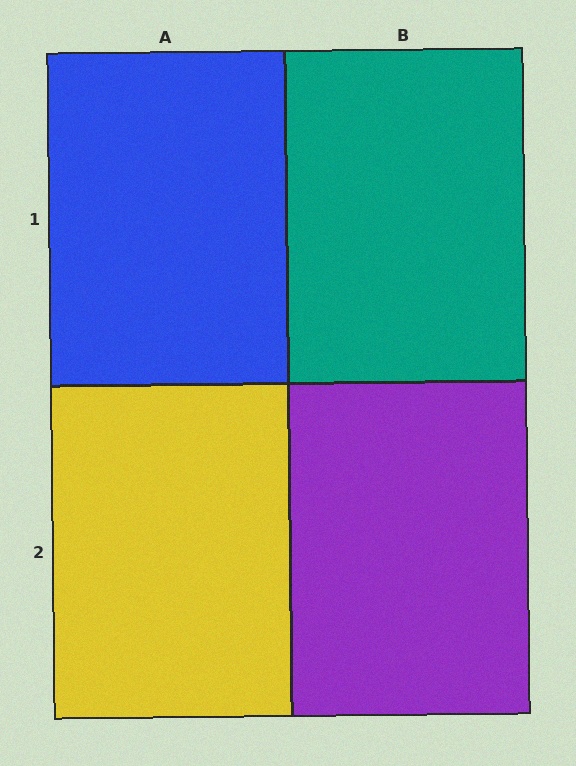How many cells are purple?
1 cell is purple.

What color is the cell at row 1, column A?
Blue.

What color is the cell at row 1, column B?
Teal.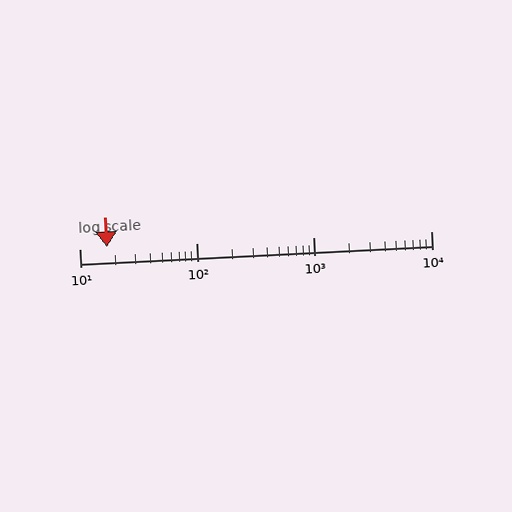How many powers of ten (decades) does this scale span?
The scale spans 3 decades, from 10 to 10000.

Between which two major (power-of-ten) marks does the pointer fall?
The pointer is between 10 and 100.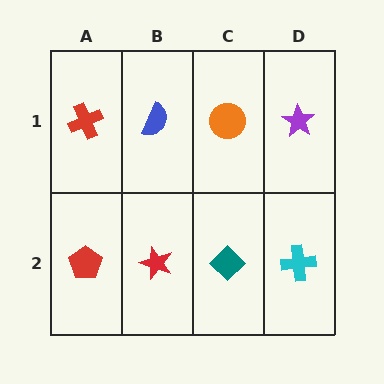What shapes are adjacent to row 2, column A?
A red cross (row 1, column A), a red star (row 2, column B).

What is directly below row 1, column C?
A teal diamond.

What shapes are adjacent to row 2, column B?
A blue semicircle (row 1, column B), a red pentagon (row 2, column A), a teal diamond (row 2, column C).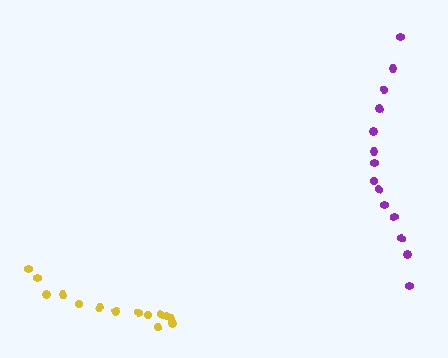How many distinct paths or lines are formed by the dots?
There are 2 distinct paths.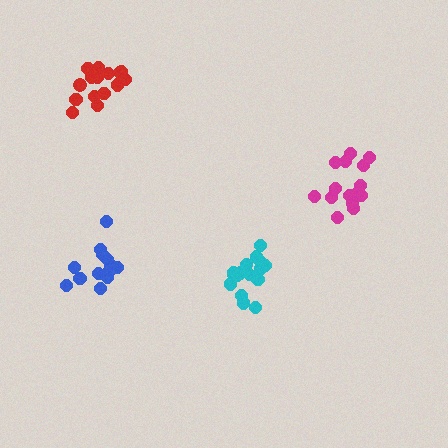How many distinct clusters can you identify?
There are 4 distinct clusters.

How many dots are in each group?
Group 1: 16 dots, Group 2: 16 dots, Group 3: 15 dots, Group 4: 13 dots (60 total).